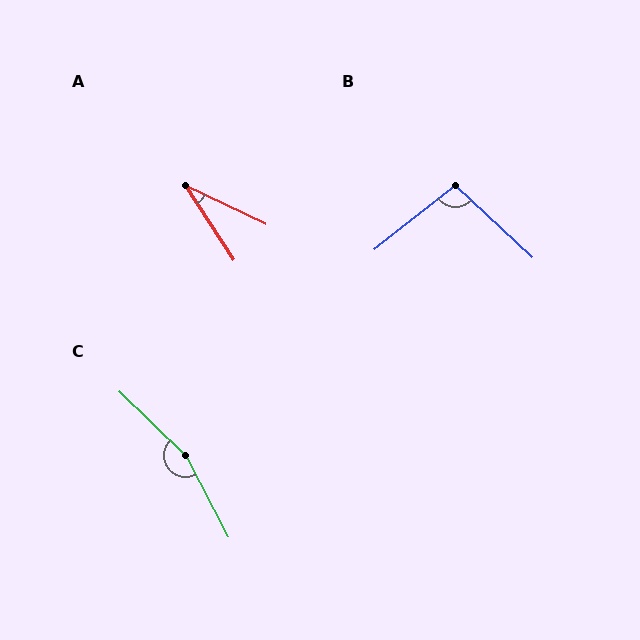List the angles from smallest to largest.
A (31°), B (99°), C (162°).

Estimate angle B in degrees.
Approximately 99 degrees.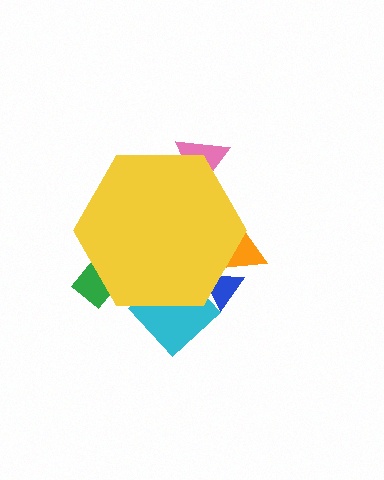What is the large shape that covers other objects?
A yellow hexagon.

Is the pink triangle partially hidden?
Yes, the pink triangle is partially hidden behind the yellow hexagon.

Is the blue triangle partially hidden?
Yes, the blue triangle is partially hidden behind the yellow hexagon.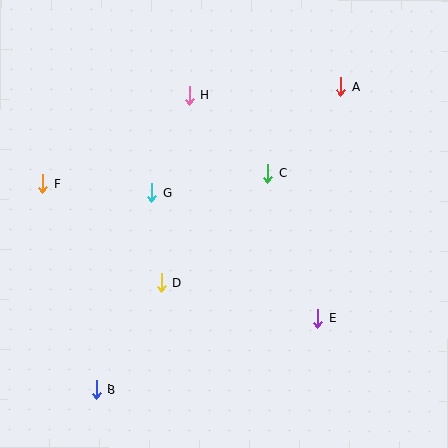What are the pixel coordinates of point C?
Point C is at (268, 174).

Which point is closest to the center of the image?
Point C at (268, 174) is closest to the center.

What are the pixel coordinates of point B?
Point B is at (97, 390).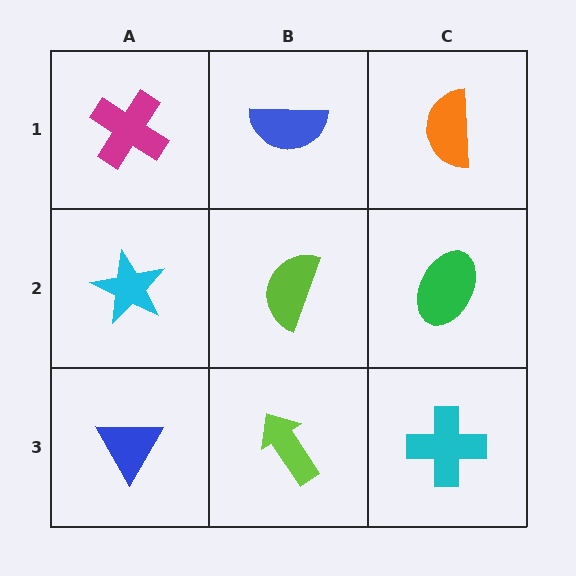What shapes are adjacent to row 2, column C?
An orange semicircle (row 1, column C), a cyan cross (row 3, column C), a lime semicircle (row 2, column B).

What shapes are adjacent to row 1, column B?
A lime semicircle (row 2, column B), a magenta cross (row 1, column A), an orange semicircle (row 1, column C).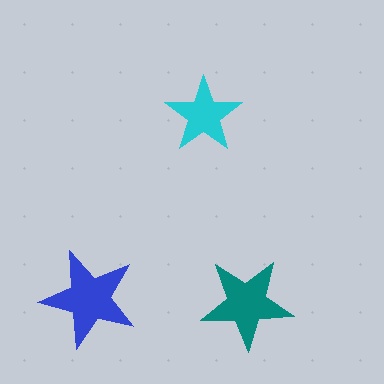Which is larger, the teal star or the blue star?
The blue one.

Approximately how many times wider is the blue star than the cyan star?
About 1.5 times wider.